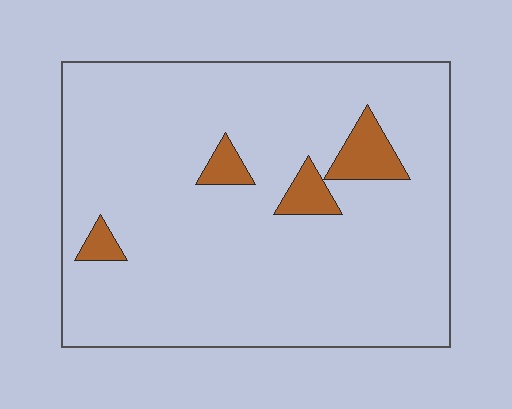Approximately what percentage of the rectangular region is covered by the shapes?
Approximately 10%.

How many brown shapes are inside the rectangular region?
4.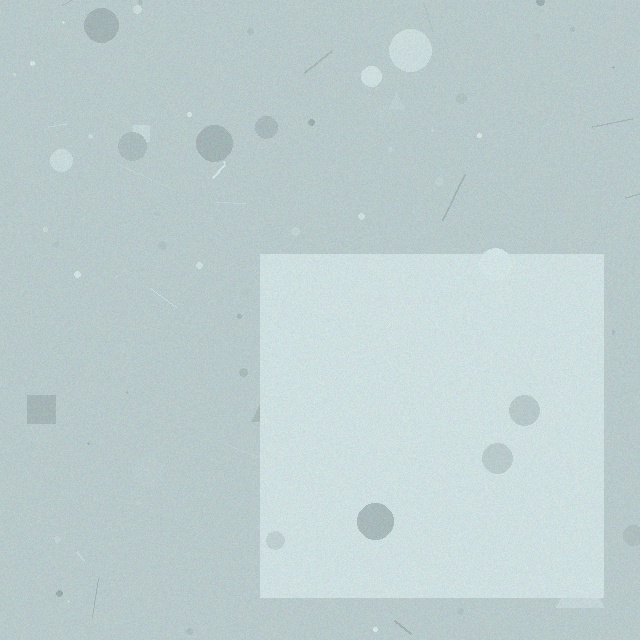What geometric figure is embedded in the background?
A square is embedded in the background.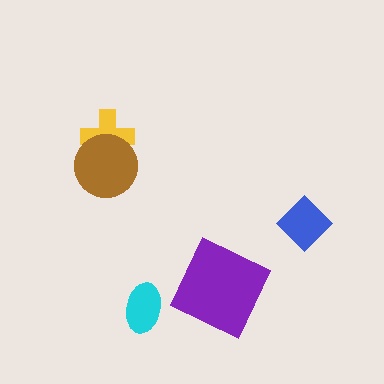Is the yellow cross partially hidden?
Yes, it is partially covered by another shape.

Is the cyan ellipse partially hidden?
No, no other shape covers it.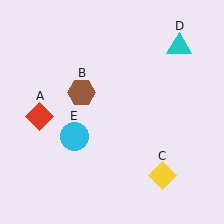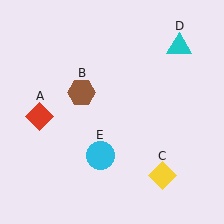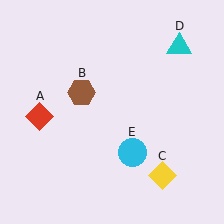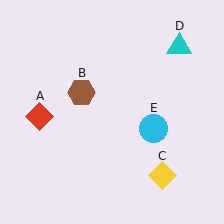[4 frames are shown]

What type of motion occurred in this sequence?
The cyan circle (object E) rotated counterclockwise around the center of the scene.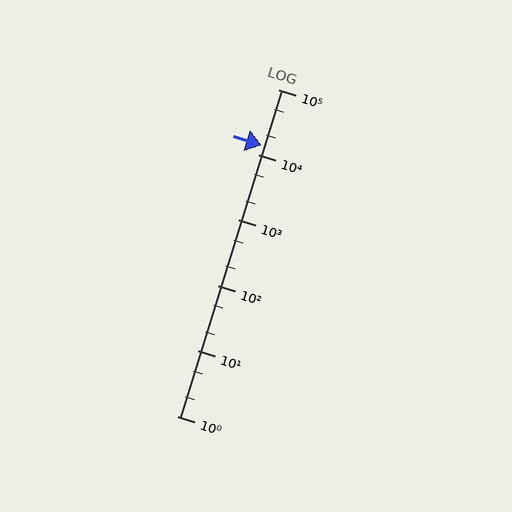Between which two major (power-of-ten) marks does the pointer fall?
The pointer is between 10000 and 100000.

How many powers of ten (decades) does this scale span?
The scale spans 5 decades, from 1 to 100000.